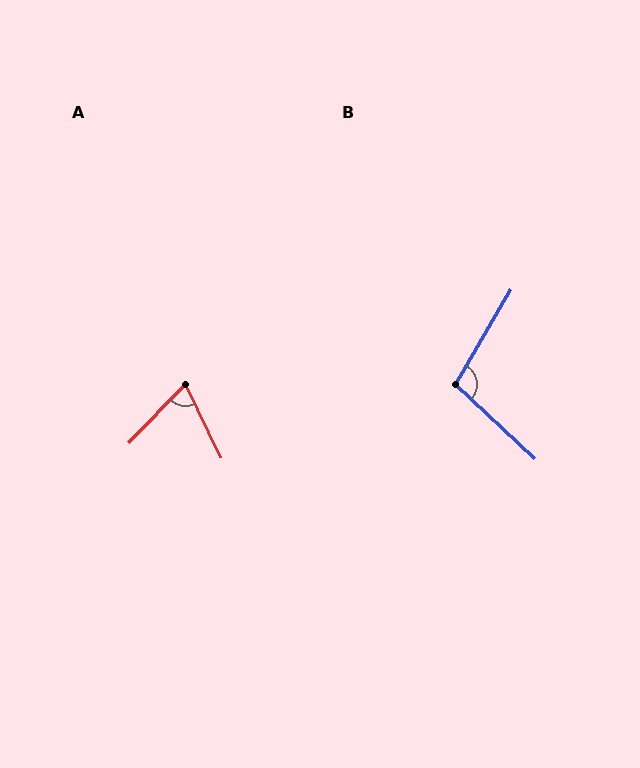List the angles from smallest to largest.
A (70°), B (103°).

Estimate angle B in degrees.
Approximately 103 degrees.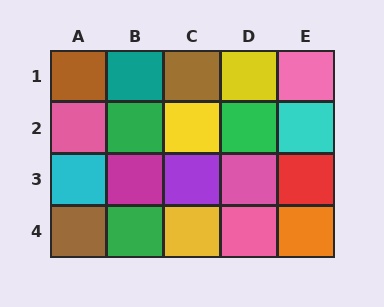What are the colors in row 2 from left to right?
Pink, green, yellow, green, cyan.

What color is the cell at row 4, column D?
Pink.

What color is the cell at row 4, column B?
Green.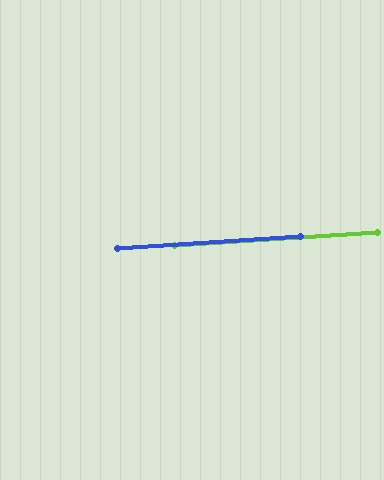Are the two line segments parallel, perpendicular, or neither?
Parallel — their directions differ by only 0.1°.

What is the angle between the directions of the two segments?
Approximately 0 degrees.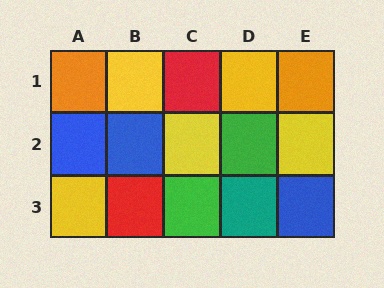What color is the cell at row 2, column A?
Blue.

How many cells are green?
2 cells are green.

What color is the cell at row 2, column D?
Green.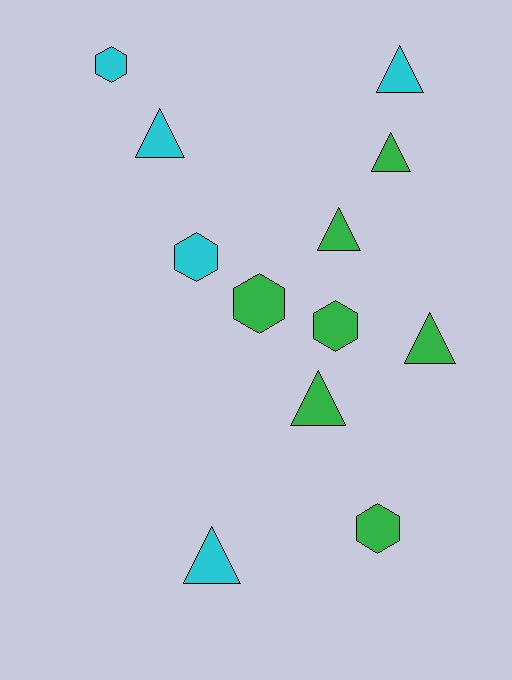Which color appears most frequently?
Green, with 7 objects.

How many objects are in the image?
There are 12 objects.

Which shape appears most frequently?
Triangle, with 7 objects.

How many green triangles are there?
There are 4 green triangles.